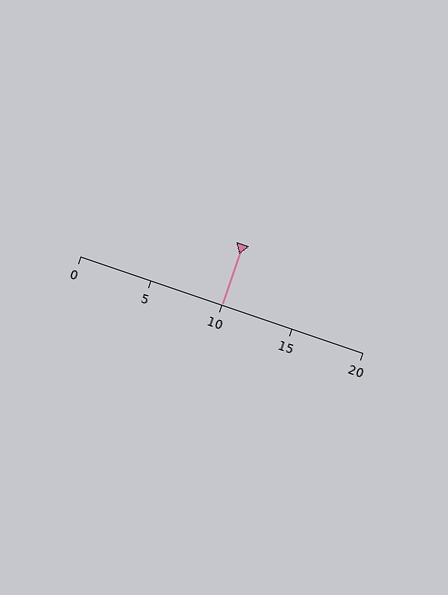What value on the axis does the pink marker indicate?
The marker indicates approximately 10.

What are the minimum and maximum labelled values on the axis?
The axis runs from 0 to 20.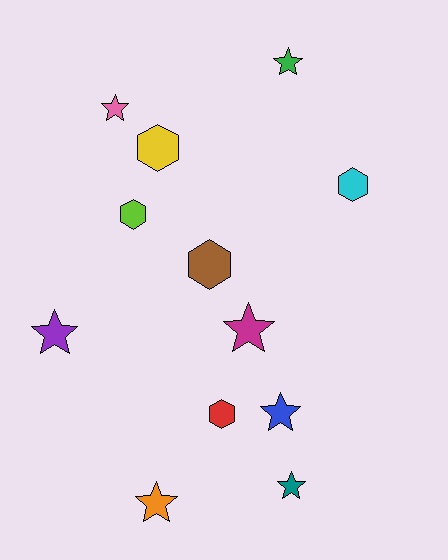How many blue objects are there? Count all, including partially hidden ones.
There is 1 blue object.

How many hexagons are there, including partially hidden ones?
There are 5 hexagons.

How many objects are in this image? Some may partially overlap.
There are 12 objects.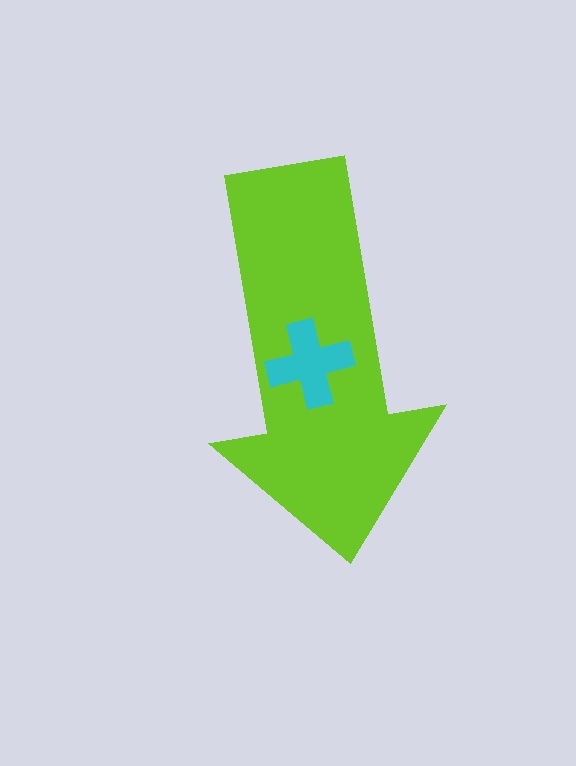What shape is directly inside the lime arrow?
The cyan cross.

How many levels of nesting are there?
2.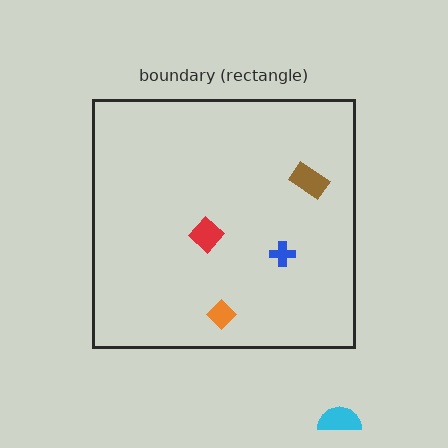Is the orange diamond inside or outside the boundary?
Inside.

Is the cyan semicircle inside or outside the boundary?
Outside.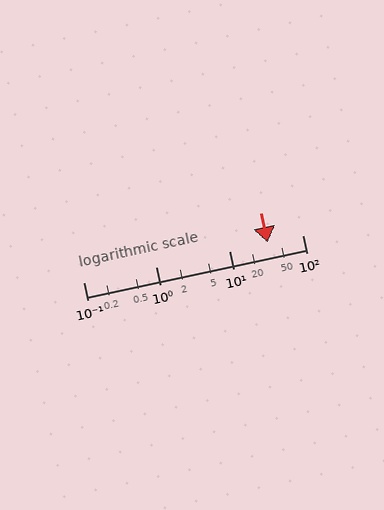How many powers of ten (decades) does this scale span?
The scale spans 3 decades, from 0.1 to 100.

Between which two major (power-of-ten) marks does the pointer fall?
The pointer is between 10 and 100.